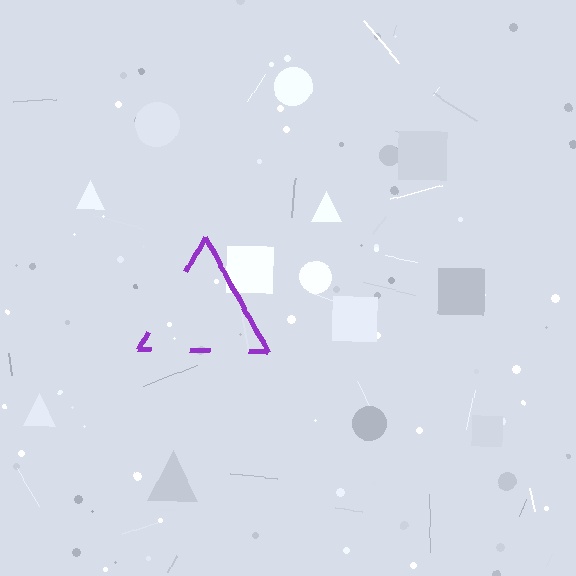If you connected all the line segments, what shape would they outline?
They would outline a triangle.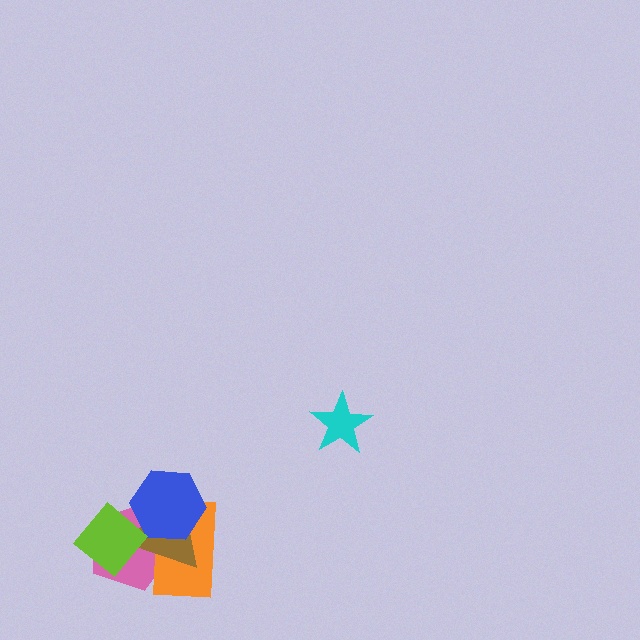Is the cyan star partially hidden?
No, no other shape covers it.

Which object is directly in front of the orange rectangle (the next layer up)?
The brown triangle is directly in front of the orange rectangle.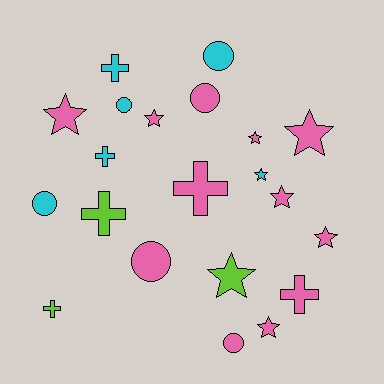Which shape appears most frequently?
Star, with 9 objects.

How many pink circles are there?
There are 3 pink circles.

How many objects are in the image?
There are 21 objects.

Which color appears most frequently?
Pink, with 12 objects.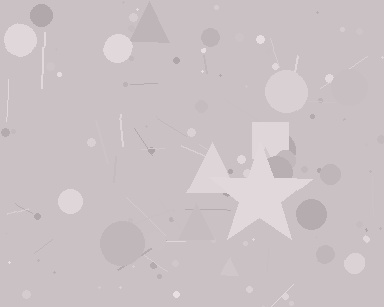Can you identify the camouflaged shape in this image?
The camouflaged shape is a star.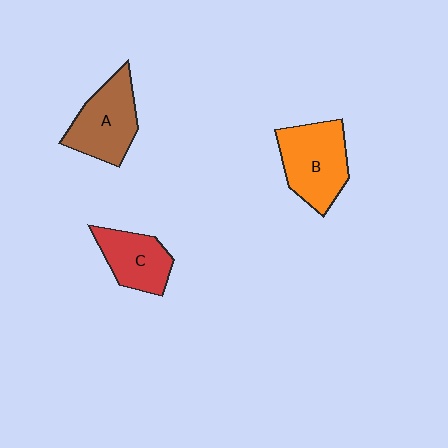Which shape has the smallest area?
Shape C (red).